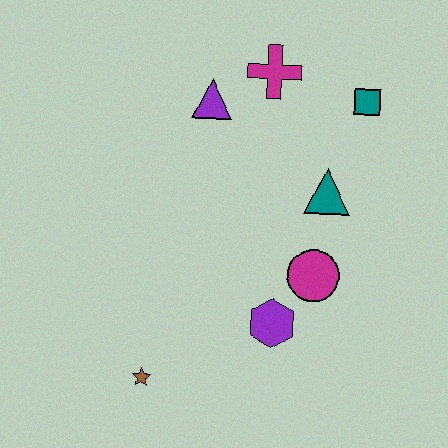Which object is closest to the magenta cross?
The purple triangle is closest to the magenta cross.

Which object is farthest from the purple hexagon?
The magenta cross is farthest from the purple hexagon.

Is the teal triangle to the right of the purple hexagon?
Yes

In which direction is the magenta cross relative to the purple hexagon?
The magenta cross is above the purple hexagon.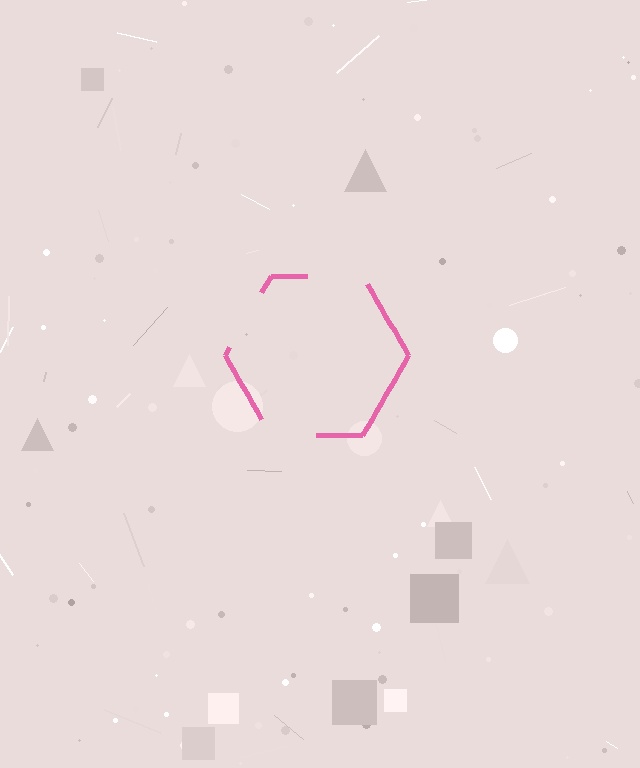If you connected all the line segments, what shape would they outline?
They would outline a hexagon.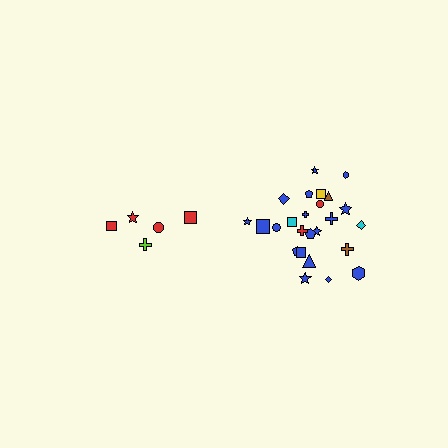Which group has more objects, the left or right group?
The right group.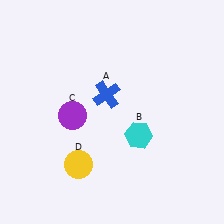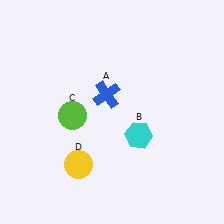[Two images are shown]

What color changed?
The circle (C) changed from purple in Image 1 to lime in Image 2.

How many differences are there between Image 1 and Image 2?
There is 1 difference between the two images.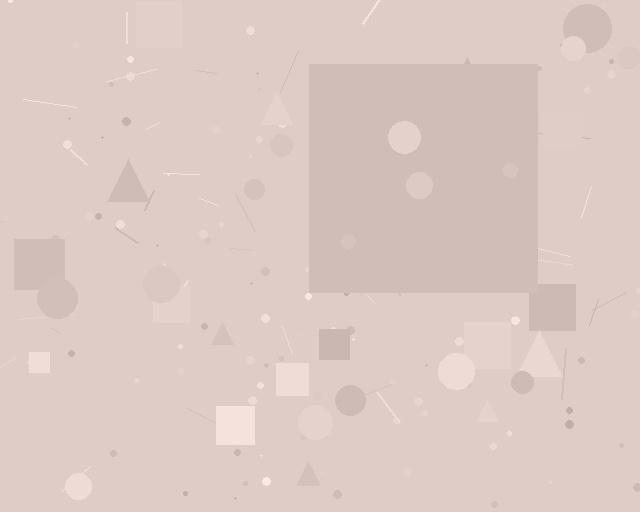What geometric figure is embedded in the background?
A square is embedded in the background.